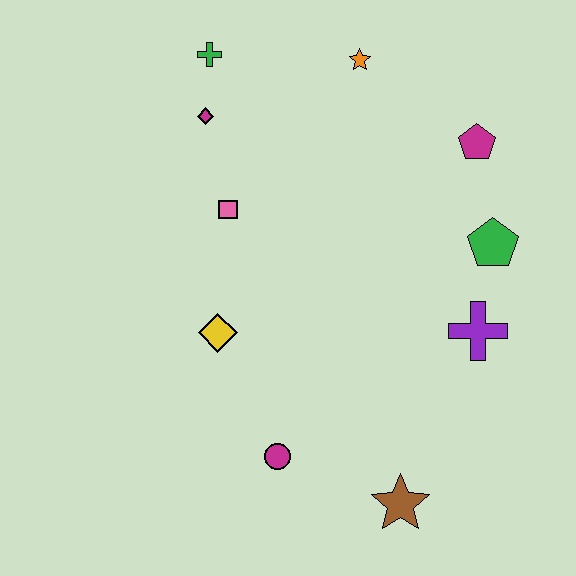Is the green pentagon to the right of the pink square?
Yes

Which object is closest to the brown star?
The magenta circle is closest to the brown star.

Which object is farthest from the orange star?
The brown star is farthest from the orange star.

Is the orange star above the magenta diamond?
Yes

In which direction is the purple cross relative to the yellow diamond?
The purple cross is to the right of the yellow diamond.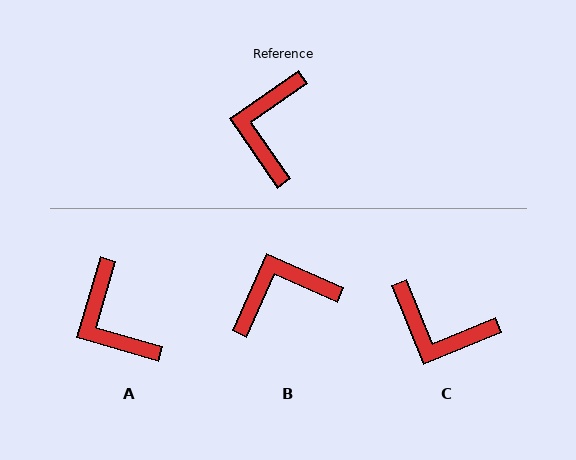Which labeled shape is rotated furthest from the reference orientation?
C, about 77 degrees away.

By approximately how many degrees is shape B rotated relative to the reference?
Approximately 59 degrees clockwise.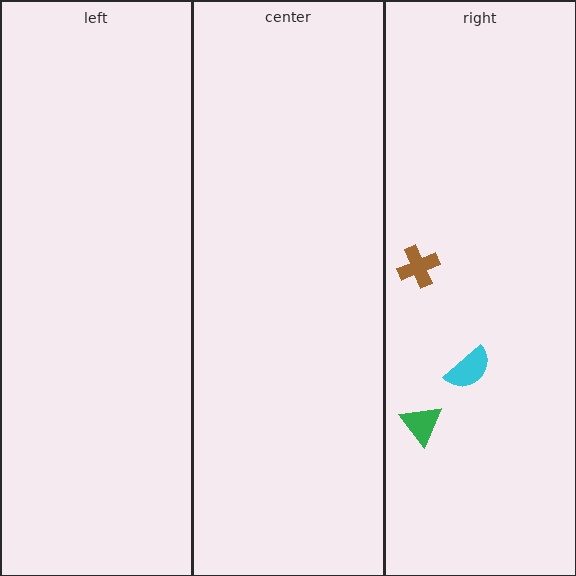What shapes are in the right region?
The brown cross, the green triangle, the cyan semicircle.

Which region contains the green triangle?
The right region.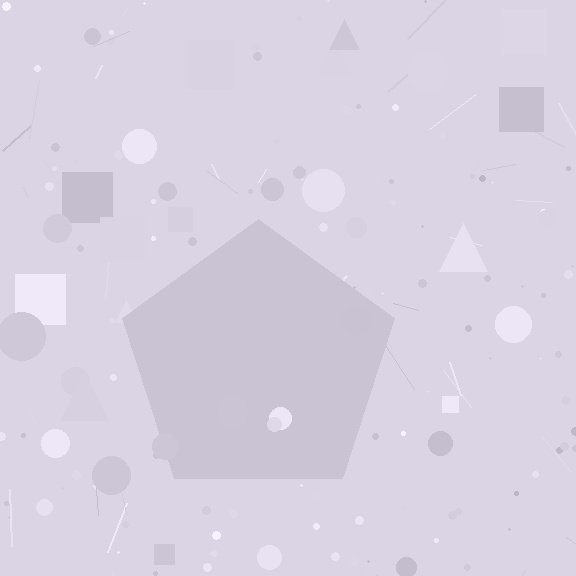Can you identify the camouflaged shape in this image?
The camouflaged shape is a pentagon.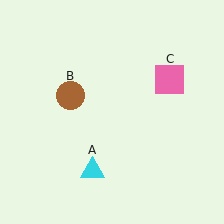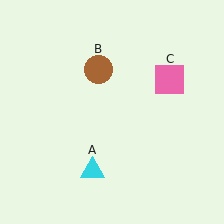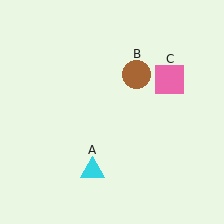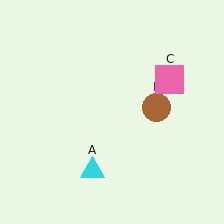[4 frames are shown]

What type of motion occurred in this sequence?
The brown circle (object B) rotated clockwise around the center of the scene.